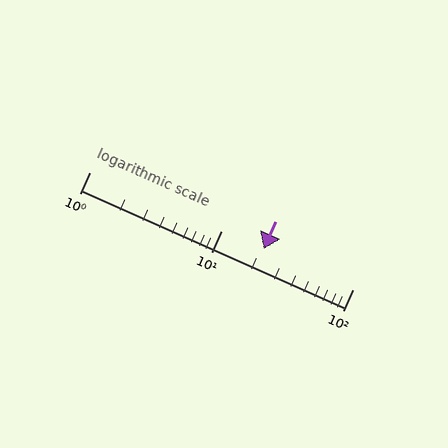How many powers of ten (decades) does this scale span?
The scale spans 2 decades, from 1 to 100.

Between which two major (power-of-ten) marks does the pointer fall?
The pointer is between 10 and 100.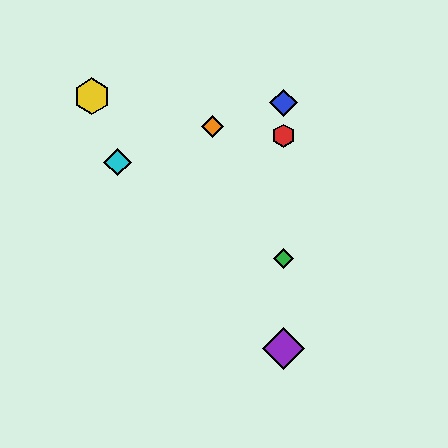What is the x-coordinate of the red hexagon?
The red hexagon is at x≈284.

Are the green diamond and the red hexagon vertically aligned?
Yes, both are at x≈284.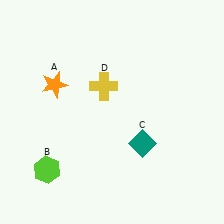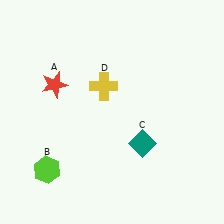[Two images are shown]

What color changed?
The star (A) changed from orange in Image 1 to red in Image 2.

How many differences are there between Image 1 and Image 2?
There is 1 difference between the two images.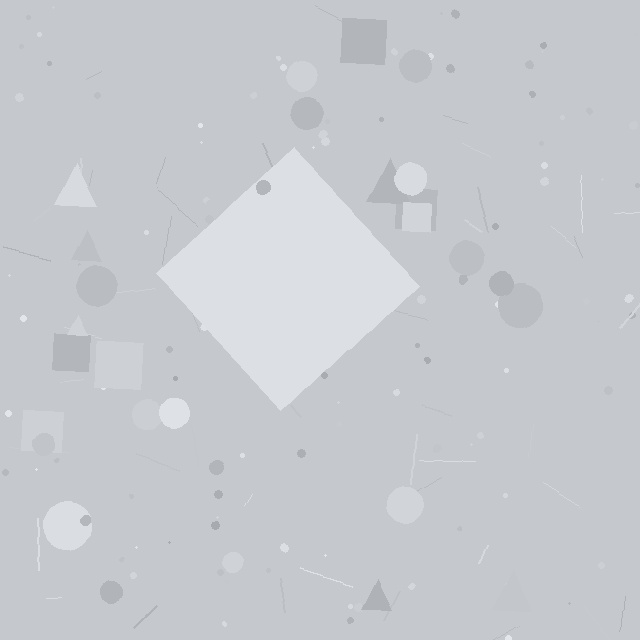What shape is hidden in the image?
A diamond is hidden in the image.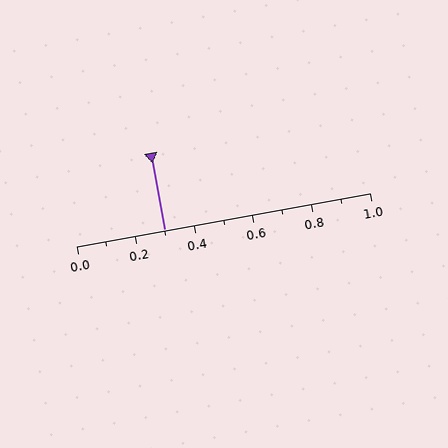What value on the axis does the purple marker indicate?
The marker indicates approximately 0.3.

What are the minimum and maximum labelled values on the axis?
The axis runs from 0.0 to 1.0.